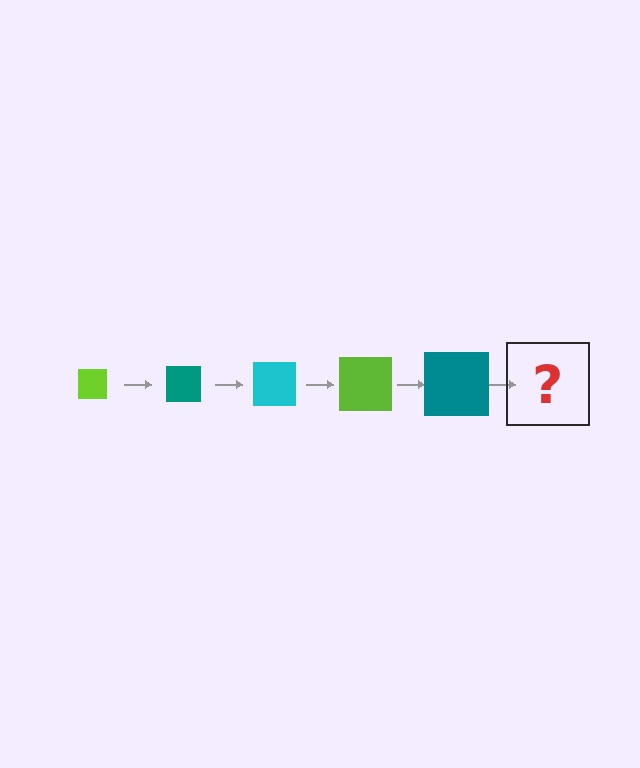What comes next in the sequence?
The next element should be a cyan square, larger than the previous one.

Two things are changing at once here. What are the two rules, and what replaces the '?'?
The two rules are that the square grows larger each step and the color cycles through lime, teal, and cyan. The '?' should be a cyan square, larger than the previous one.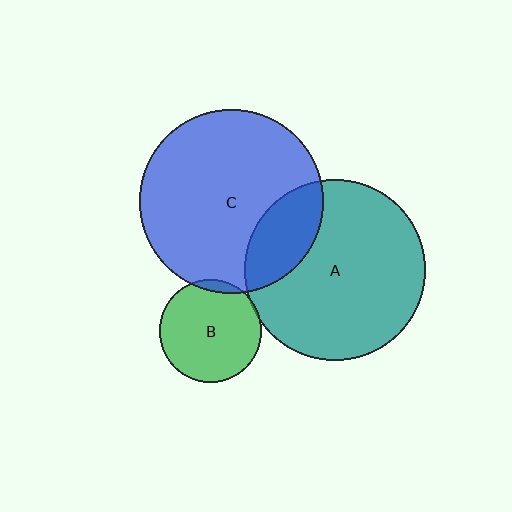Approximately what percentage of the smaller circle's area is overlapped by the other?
Approximately 20%.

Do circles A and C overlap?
Yes.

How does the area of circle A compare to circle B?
Approximately 3.1 times.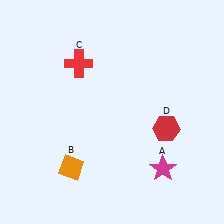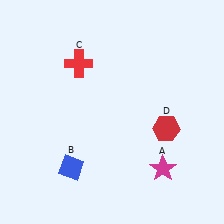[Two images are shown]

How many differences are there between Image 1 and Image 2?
There is 1 difference between the two images.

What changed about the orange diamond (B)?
In Image 1, B is orange. In Image 2, it changed to blue.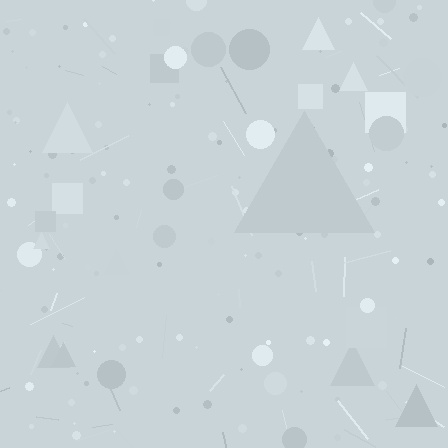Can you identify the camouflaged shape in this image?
The camouflaged shape is a triangle.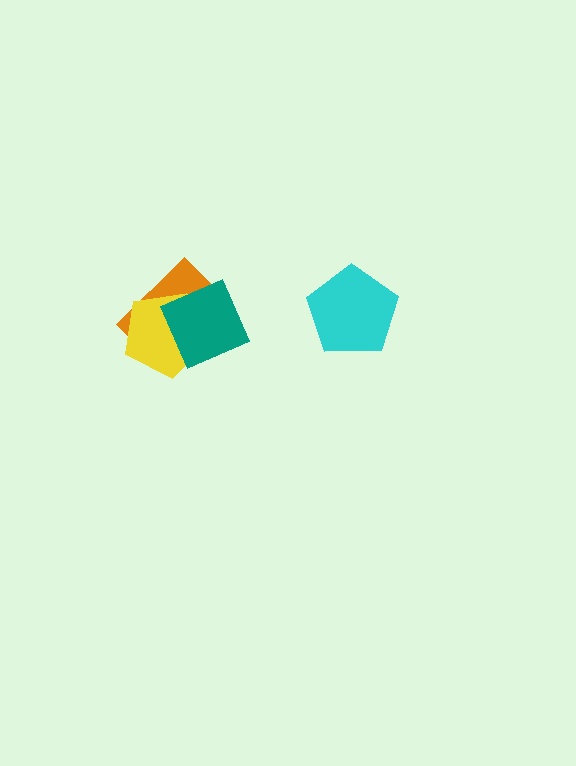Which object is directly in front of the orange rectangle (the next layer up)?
The yellow pentagon is directly in front of the orange rectangle.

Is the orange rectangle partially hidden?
Yes, it is partially covered by another shape.